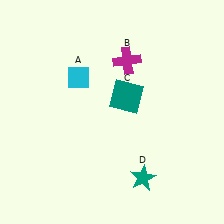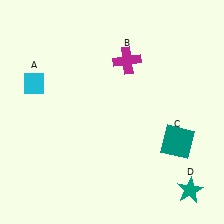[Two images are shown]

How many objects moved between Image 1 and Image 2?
3 objects moved between the two images.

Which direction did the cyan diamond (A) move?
The cyan diamond (A) moved left.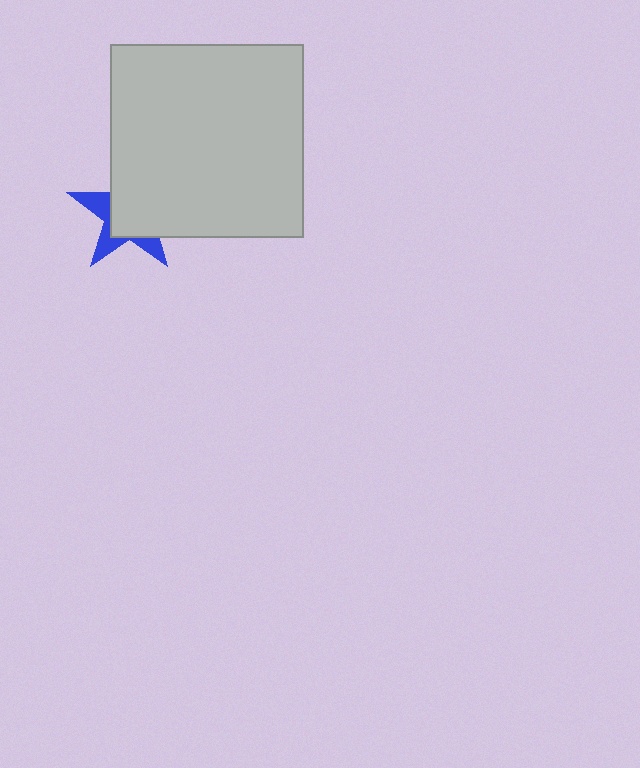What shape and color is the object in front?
The object in front is a light gray square.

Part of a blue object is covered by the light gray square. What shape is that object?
It is a star.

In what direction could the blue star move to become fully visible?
The blue star could move toward the lower-left. That would shift it out from behind the light gray square entirely.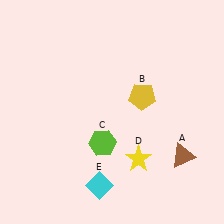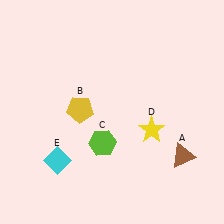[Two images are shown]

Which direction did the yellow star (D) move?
The yellow star (D) moved up.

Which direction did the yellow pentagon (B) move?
The yellow pentagon (B) moved left.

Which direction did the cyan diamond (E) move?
The cyan diamond (E) moved left.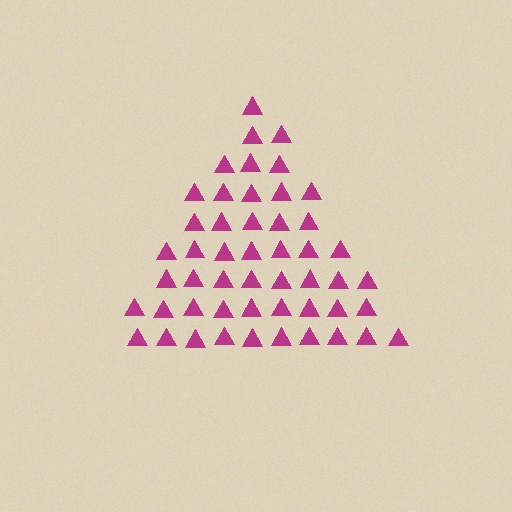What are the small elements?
The small elements are triangles.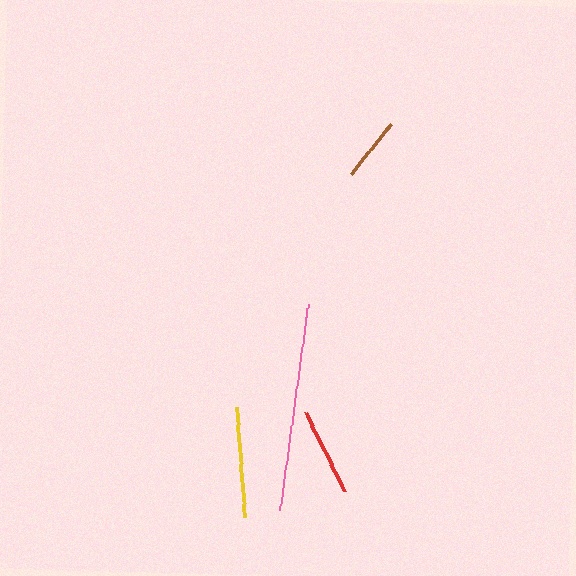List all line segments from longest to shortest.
From longest to shortest: pink, yellow, red, brown.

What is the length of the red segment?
The red segment is approximately 88 pixels long.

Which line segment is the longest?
The pink line is the longest at approximately 208 pixels.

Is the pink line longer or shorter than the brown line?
The pink line is longer than the brown line.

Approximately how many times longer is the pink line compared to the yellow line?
The pink line is approximately 1.9 times the length of the yellow line.